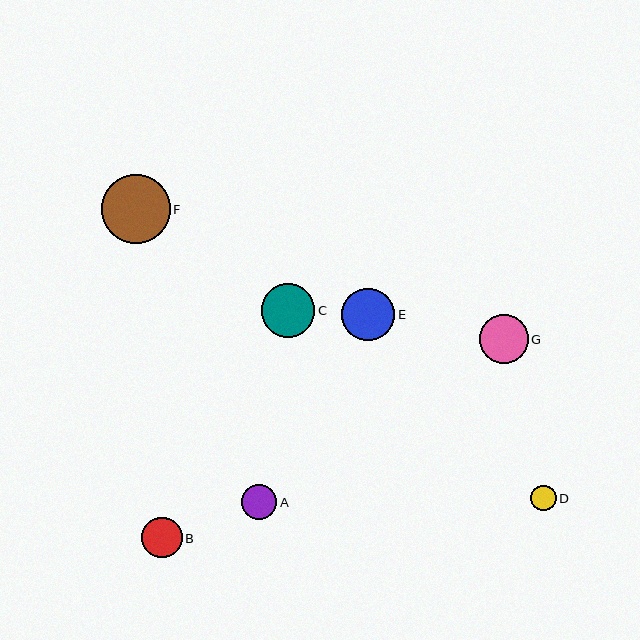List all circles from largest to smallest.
From largest to smallest: F, C, E, G, B, A, D.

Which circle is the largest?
Circle F is the largest with a size of approximately 69 pixels.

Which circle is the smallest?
Circle D is the smallest with a size of approximately 26 pixels.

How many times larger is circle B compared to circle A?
Circle B is approximately 1.2 times the size of circle A.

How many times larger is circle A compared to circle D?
Circle A is approximately 1.4 times the size of circle D.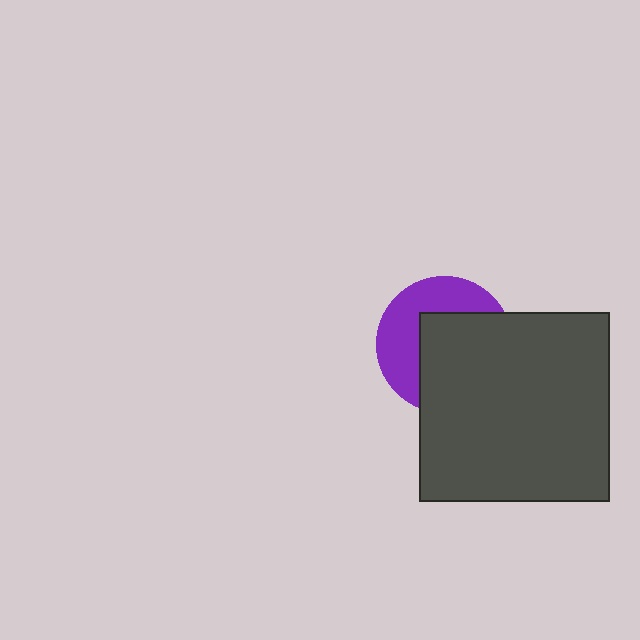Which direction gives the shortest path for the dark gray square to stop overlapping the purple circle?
Moving toward the lower-right gives the shortest separation.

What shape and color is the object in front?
The object in front is a dark gray square.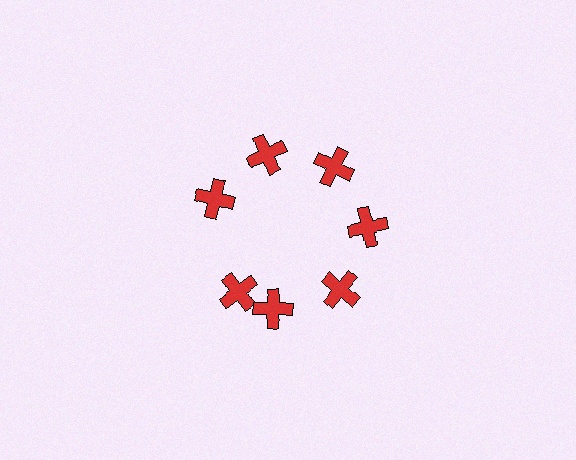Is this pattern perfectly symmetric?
No. The 7 red crosses are arranged in a ring, but one element near the 8 o'clock position is rotated out of alignment along the ring, breaking the 7-fold rotational symmetry.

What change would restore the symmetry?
The symmetry would be restored by rotating it back into even spacing with its neighbors so that all 7 crosses sit at equal angles and equal distance from the center.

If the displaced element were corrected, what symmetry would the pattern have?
It would have 7-fold rotational symmetry — the pattern would map onto itself every 51 degrees.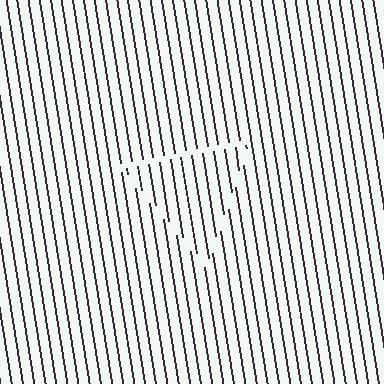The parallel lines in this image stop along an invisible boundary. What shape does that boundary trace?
An illusory triangle. The interior of the shape contains the same grating, shifted by half a period — the contour is defined by the phase discontinuity where line-ends from the inner and outer gratings abut.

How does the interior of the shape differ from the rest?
The interior of the shape contains the same grating, shifted by half a period — the contour is defined by the phase discontinuity where line-ends from the inner and outer gratings abut.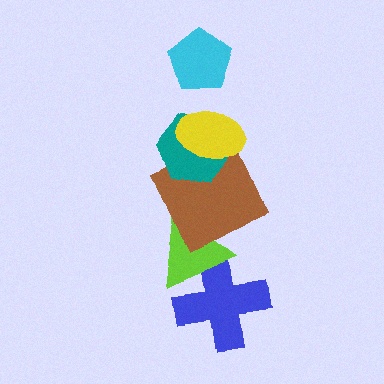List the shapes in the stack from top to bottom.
From top to bottom: the cyan pentagon, the yellow ellipse, the teal hexagon, the brown square, the lime triangle, the blue cross.